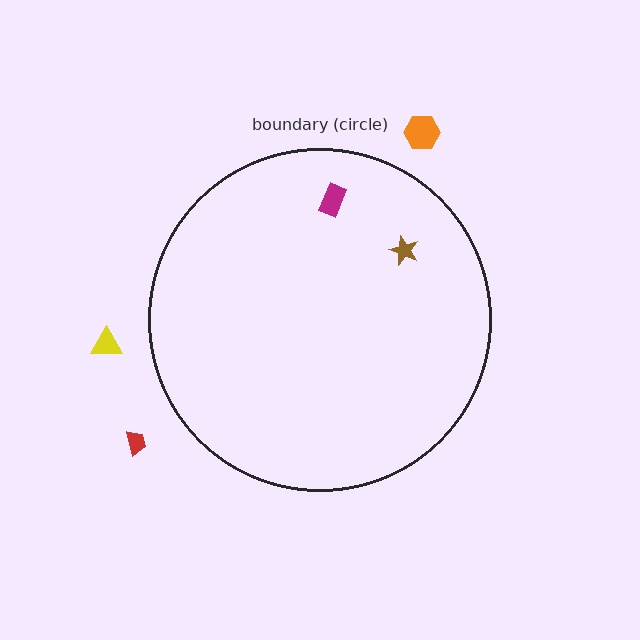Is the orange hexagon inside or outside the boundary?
Outside.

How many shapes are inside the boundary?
2 inside, 3 outside.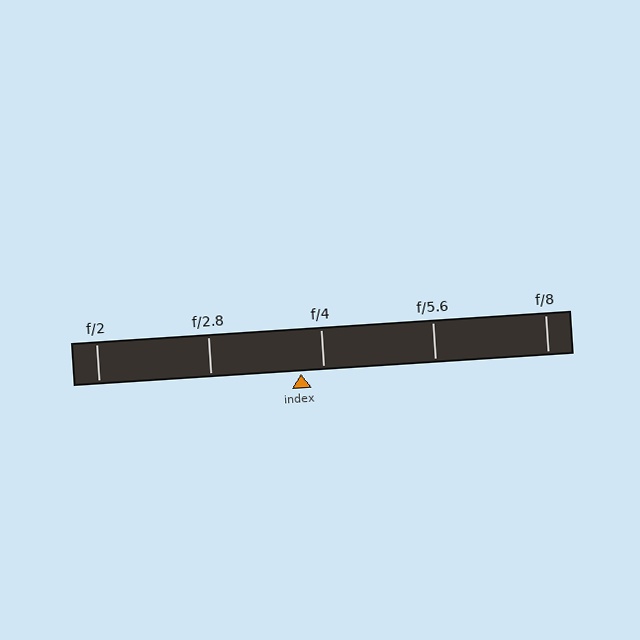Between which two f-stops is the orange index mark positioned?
The index mark is between f/2.8 and f/4.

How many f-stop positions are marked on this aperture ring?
There are 5 f-stop positions marked.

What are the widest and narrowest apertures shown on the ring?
The widest aperture shown is f/2 and the narrowest is f/8.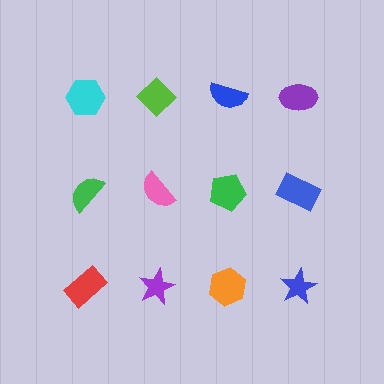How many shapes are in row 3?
4 shapes.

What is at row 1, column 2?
A lime diamond.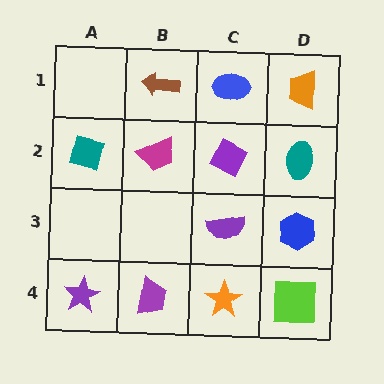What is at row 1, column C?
A blue ellipse.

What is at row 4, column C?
An orange star.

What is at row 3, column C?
A purple semicircle.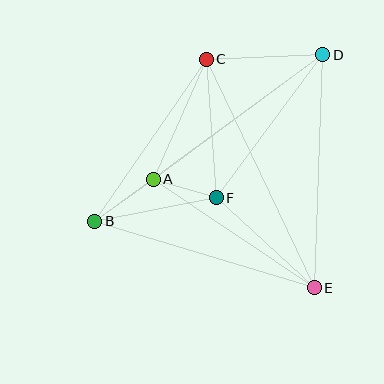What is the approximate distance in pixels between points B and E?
The distance between B and E is approximately 229 pixels.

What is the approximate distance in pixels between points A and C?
The distance between A and C is approximately 131 pixels.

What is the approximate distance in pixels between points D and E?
The distance between D and E is approximately 233 pixels.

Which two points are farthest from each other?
Points B and D are farthest from each other.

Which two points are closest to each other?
Points A and F are closest to each other.